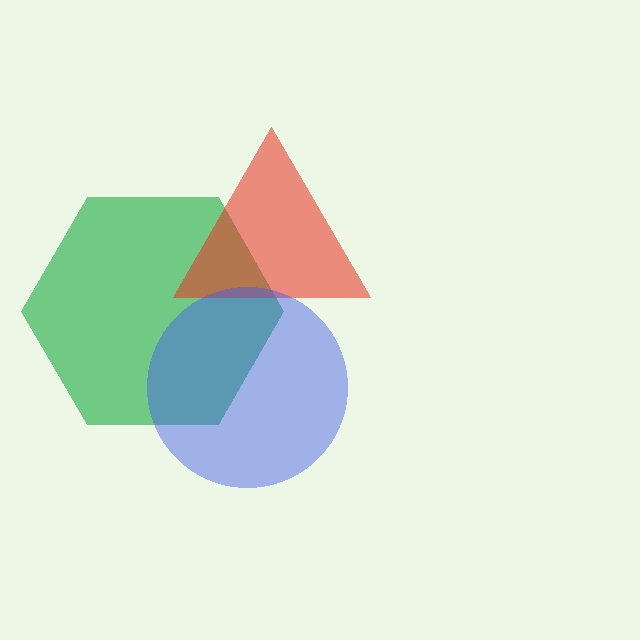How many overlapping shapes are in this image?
There are 3 overlapping shapes in the image.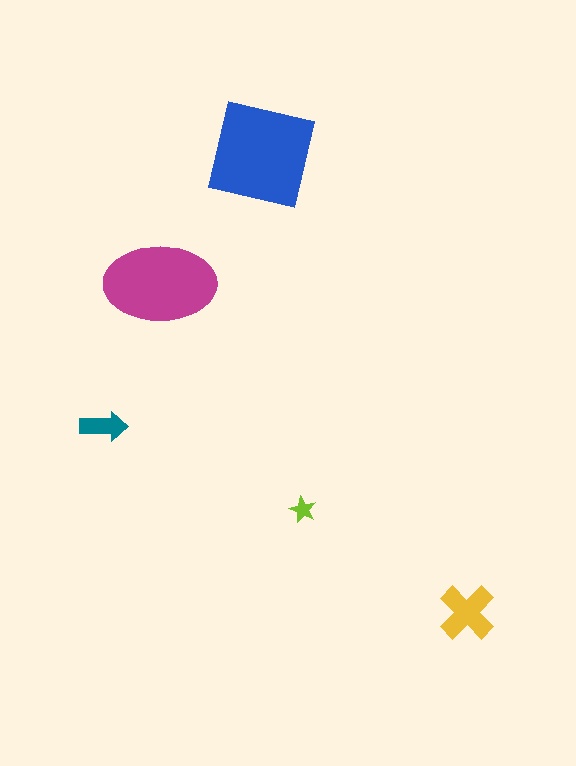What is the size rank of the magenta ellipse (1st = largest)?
2nd.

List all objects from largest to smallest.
The blue square, the magenta ellipse, the yellow cross, the teal arrow, the lime star.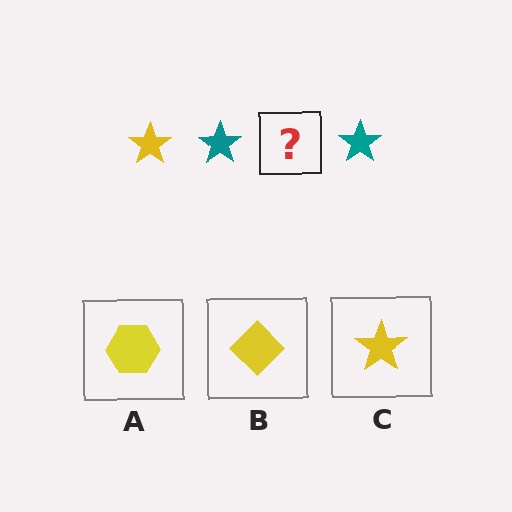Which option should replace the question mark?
Option C.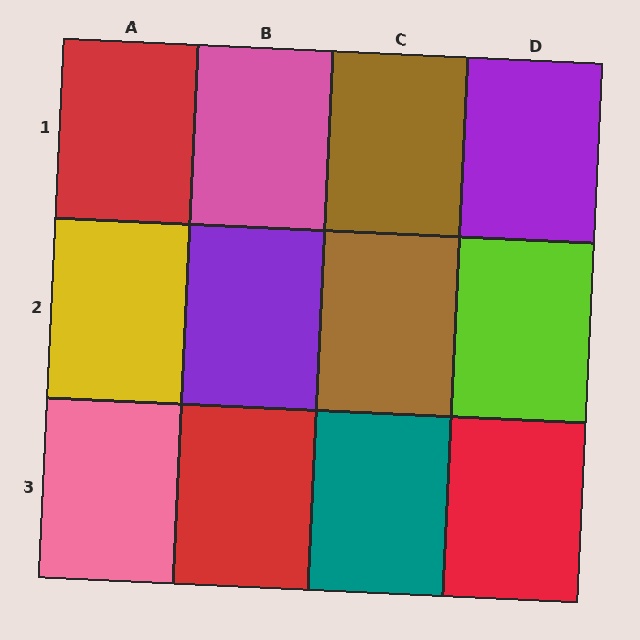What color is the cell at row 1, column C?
Brown.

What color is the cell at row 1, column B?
Pink.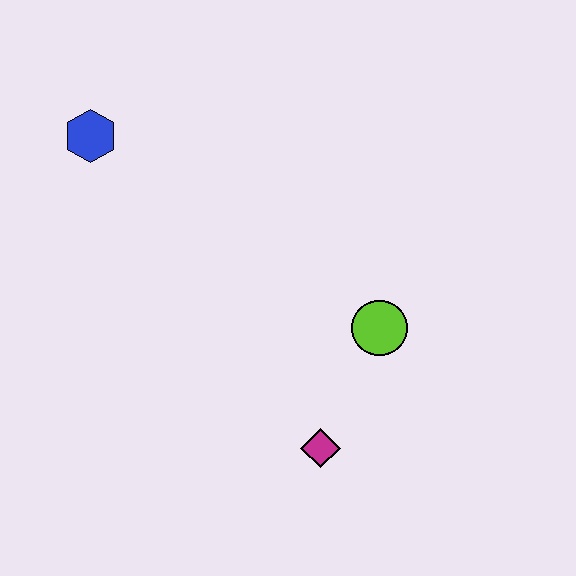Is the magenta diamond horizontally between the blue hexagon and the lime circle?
Yes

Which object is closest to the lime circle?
The magenta diamond is closest to the lime circle.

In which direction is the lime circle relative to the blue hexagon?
The lime circle is to the right of the blue hexagon.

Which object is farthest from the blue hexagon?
The magenta diamond is farthest from the blue hexagon.